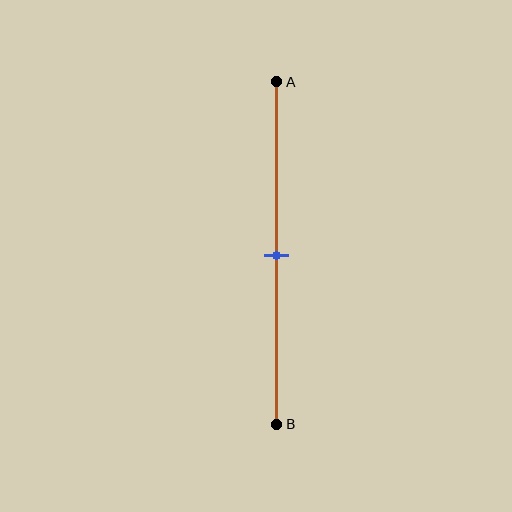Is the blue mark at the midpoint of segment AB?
Yes, the mark is approximately at the midpoint.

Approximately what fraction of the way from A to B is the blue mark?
The blue mark is approximately 50% of the way from A to B.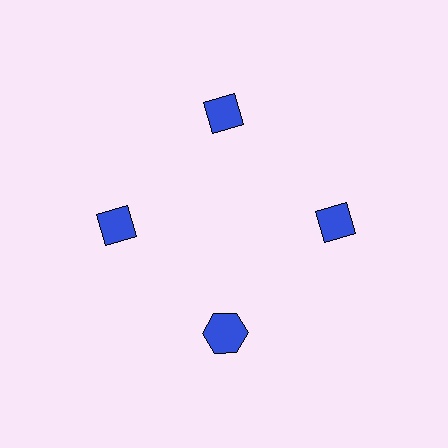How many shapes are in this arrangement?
There are 4 shapes arranged in a ring pattern.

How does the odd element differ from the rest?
It has a different shape: hexagon instead of diamond.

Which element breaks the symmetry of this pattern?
The blue hexagon at roughly the 6 o'clock position breaks the symmetry. All other shapes are blue diamonds.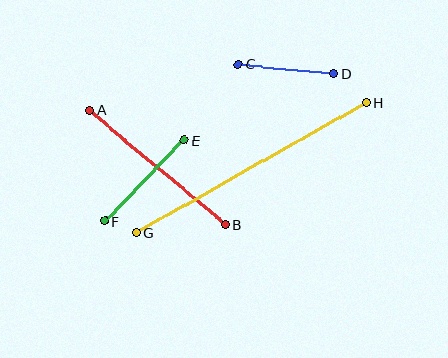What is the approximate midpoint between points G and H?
The midpoint is at approximately (251, 168) pixels.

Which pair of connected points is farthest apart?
Points G and H are farthest apart.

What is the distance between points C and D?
The distance is approximately 97 pixels.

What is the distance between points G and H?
The distance is approximately 264 pixels.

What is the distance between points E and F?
The distance is approximately 114 pixels.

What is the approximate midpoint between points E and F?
The midpoint is at approximately (144, 181) pixels.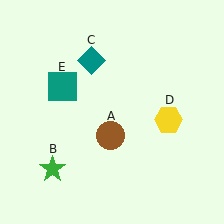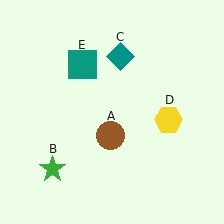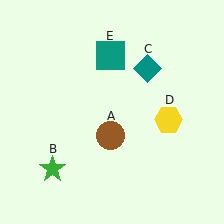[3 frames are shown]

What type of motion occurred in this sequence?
The teal diamond (object C), teal square (object E) rotated clockwise around the center of the scene.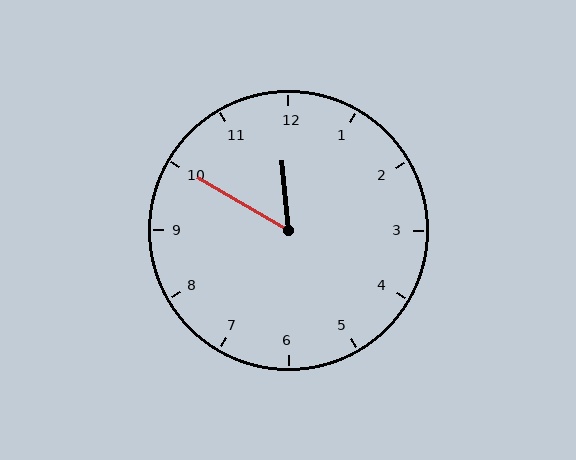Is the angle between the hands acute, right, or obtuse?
It is acute.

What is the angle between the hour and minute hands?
Approximately 55 degrees.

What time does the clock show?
11:50.